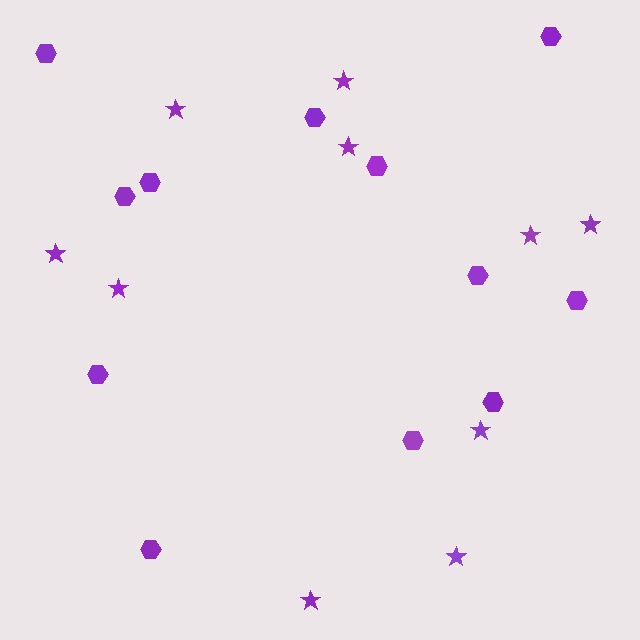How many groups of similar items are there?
There are 2 groups: one group of hexagons (12) and one group of stars (10).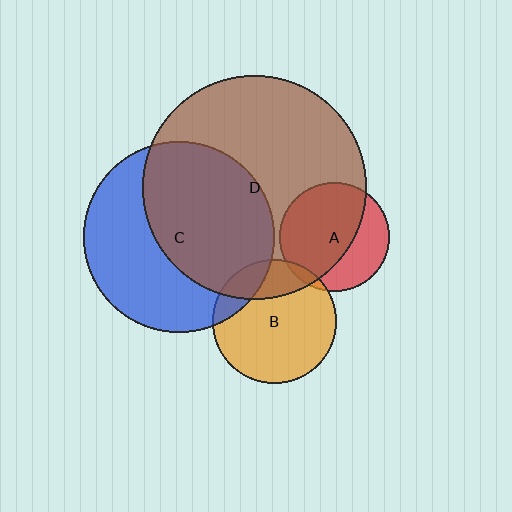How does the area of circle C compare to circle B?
Approximately 2.4 times.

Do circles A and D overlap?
Yes.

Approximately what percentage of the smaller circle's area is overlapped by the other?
Approximately 65%.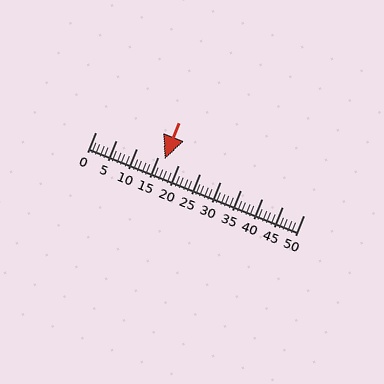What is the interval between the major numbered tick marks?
The major tick marks are spaced 5 units apart.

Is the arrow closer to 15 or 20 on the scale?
The arrow is closer to 15.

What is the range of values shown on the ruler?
The ruler shows values from 0 to 50.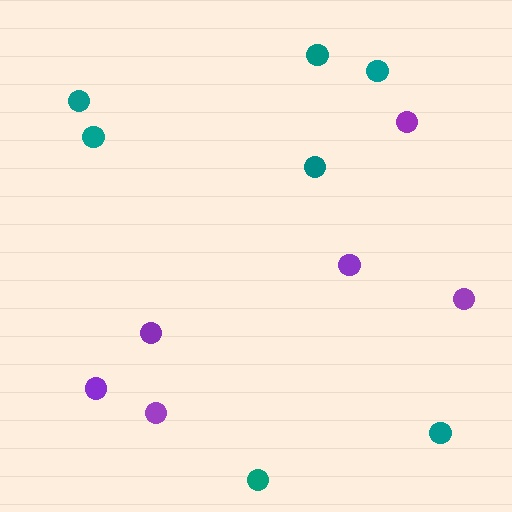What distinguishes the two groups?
There are 2 groups: one group of purple circles (6) and one group of teal circles (7).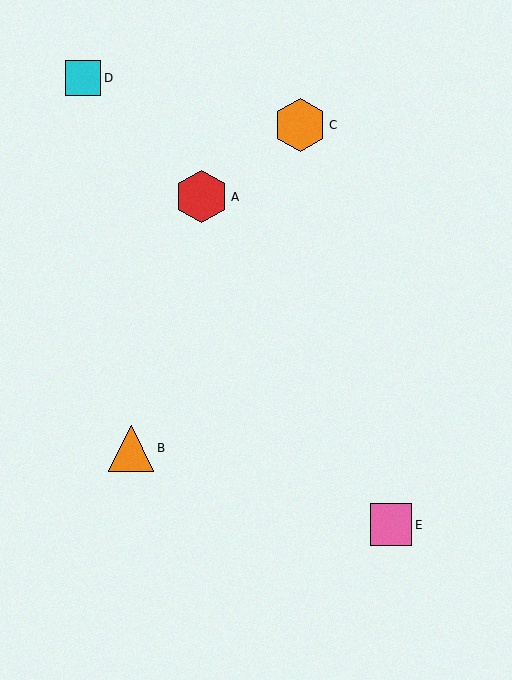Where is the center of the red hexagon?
The center of the red hexagon is at (202, 197).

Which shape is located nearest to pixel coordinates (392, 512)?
The pink square (labeled E) at (391, 525) is nearest to that location.